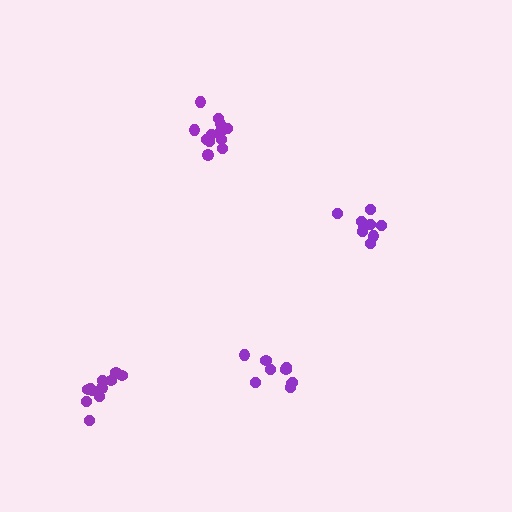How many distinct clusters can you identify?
There are 4 distinct clusters.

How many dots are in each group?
Group 1: 13 dots, Group 2: 9 dots, Group 3: 9 dots, Group 4: 11 dots (42 total).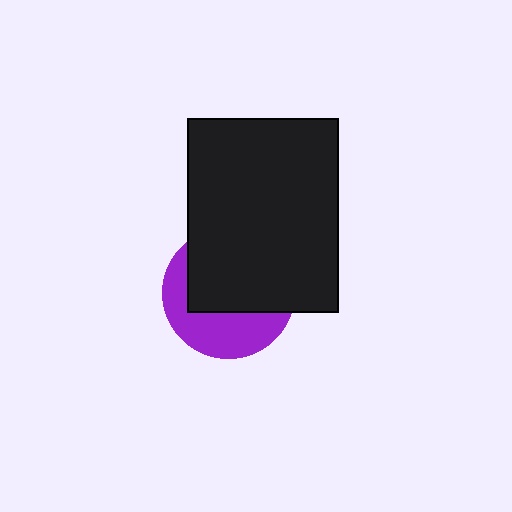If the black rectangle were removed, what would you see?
You would see the complete purple circle.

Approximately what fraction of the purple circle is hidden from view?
Roughly 59% of the purple circle is hidden behind the black rectangle.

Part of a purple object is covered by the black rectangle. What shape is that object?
It is a circle.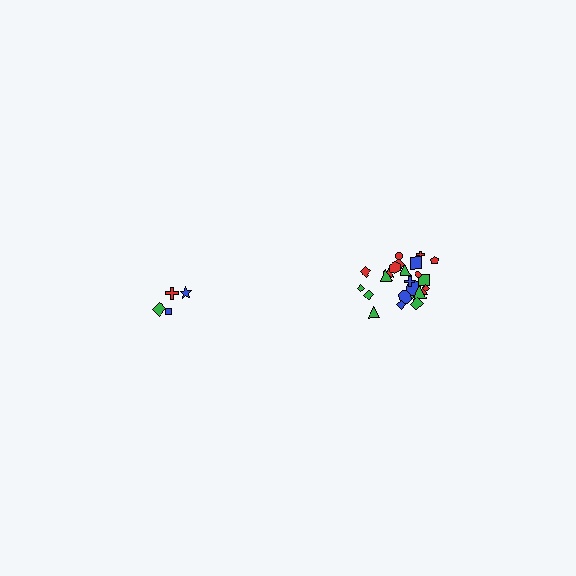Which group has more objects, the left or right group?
The right group.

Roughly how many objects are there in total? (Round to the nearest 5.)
Roughly 30 objects in total.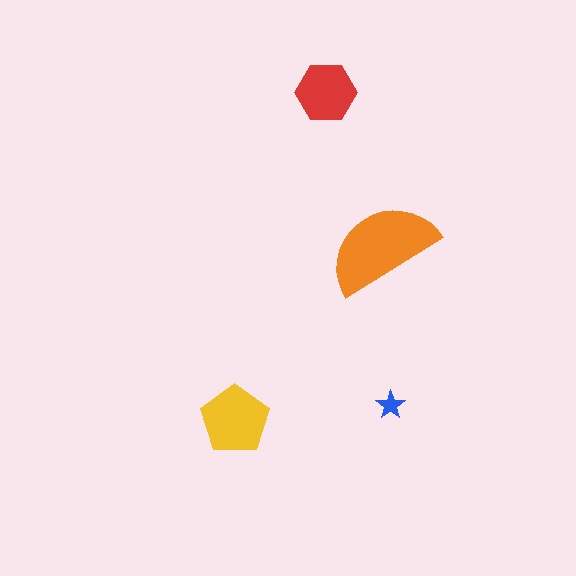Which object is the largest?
The orange semicircle.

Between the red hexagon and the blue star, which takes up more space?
The red hexagon.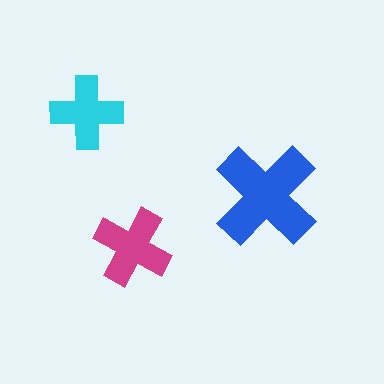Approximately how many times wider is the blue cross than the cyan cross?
About 1.5 times wider.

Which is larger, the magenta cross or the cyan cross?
The magenta one.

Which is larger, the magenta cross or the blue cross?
The blue one.